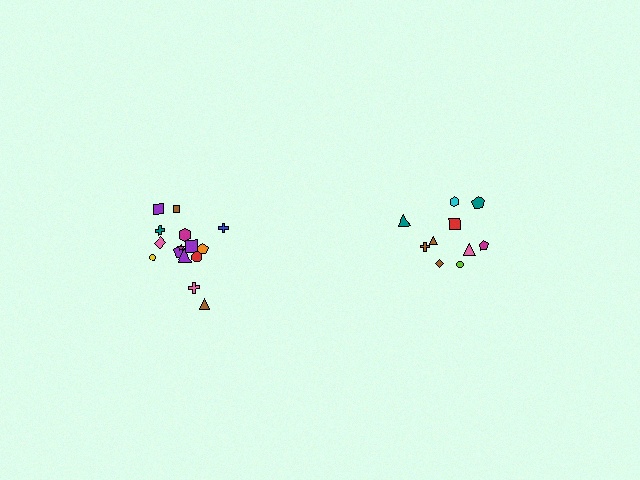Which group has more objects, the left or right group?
The left group.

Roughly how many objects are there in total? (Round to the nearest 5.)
Roughly 25 objects in total.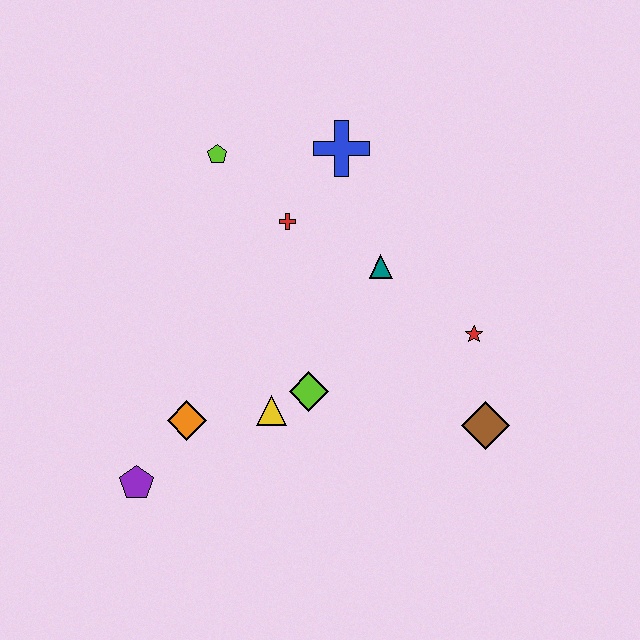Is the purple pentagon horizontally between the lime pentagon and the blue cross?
No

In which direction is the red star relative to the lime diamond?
The red star is to the right of the lime diamond.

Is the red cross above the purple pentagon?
Yes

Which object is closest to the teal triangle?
The red cross is closest to the teal triangle.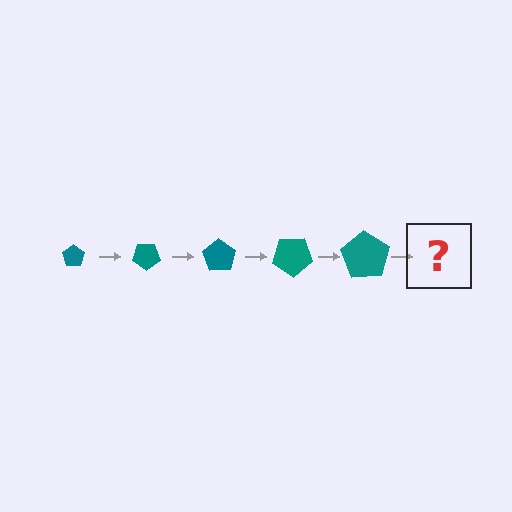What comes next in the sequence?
The next element should be a pentagon, larger than the previous one and rotated 175 degrees from the start.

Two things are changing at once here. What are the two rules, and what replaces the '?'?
The two rules are that the pentagon grows larger each step and it rotates 35 degrees each step. The '?' should be a pentagon, larger than the previous one and rotated 175 degrees from the start.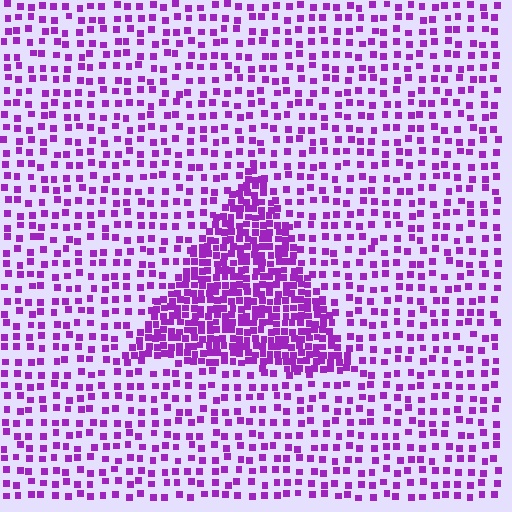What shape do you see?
I see a triangle.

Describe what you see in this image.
The image contains small purple elements arranged at two different densities. A triangle-shaped region is visible where the elements are more densely packed than the surrounding area.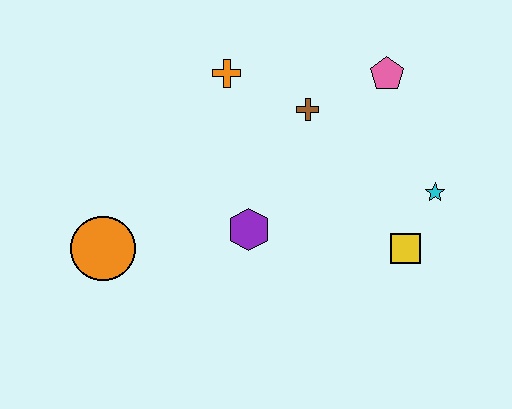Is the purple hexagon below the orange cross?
Yes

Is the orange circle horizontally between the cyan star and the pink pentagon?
No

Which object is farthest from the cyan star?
The orange circle is farthest from the cyan star.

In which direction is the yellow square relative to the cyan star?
The yellow square is below the cyan star.